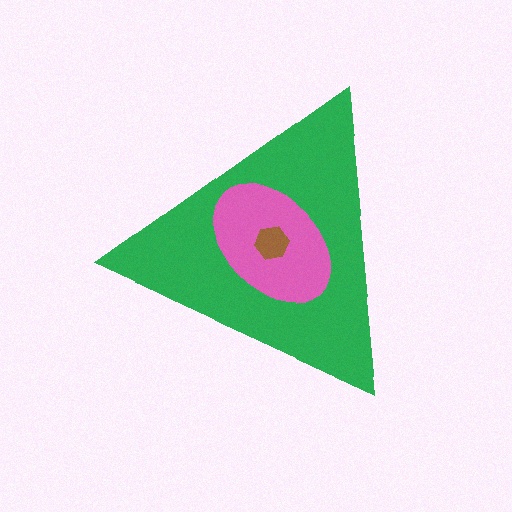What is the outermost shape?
The green triangle.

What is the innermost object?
The brown hexagon.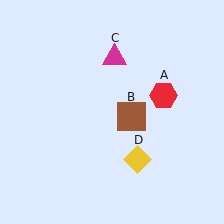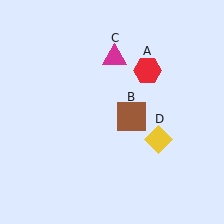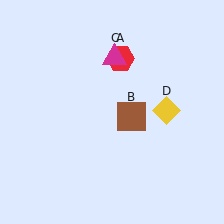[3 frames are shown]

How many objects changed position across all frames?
2 objects changed position: red hexagon (object A), yellow diamond (object D).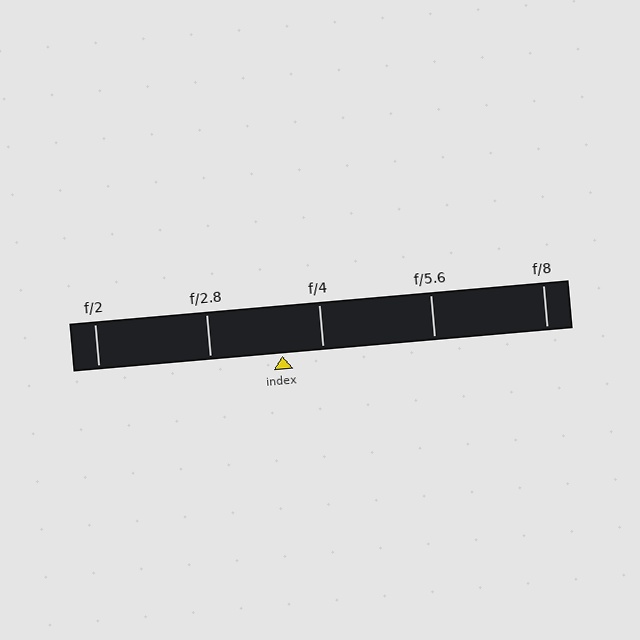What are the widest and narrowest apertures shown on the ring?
The widest aperture shown is f/2 and the narrowest is f/8.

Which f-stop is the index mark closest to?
The index mark is closest to f/4.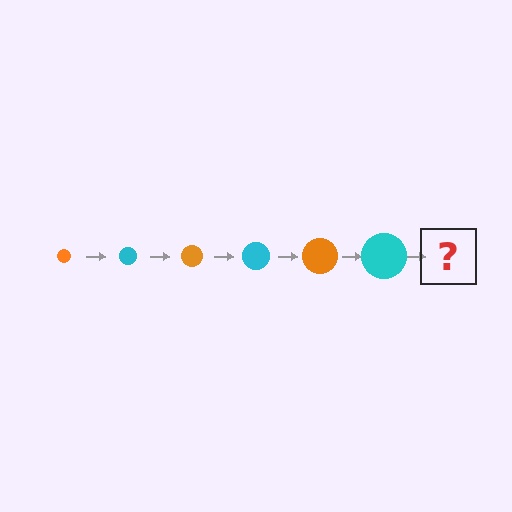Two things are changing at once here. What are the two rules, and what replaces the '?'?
The two rules are that the circle grows larger each step and the color cycles through orange and cyan. The '?' should be an orange circle, larger than the previous one.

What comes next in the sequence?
The next element should be an orange circle, larger than the previous one.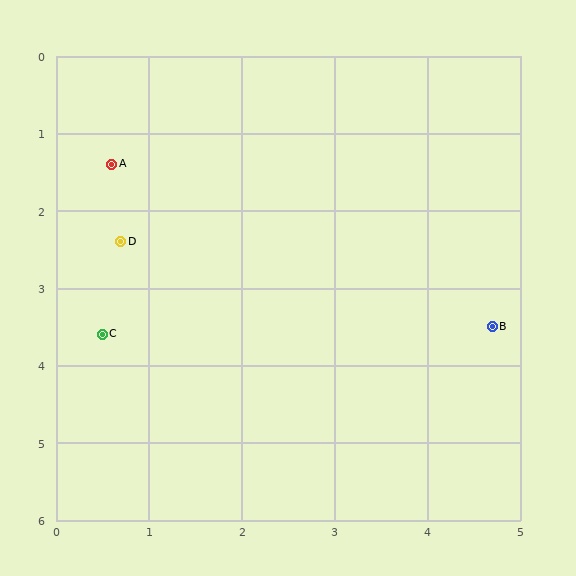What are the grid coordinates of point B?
Point B is at approximately (4.7, 3.5).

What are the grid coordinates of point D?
Point D is at approximately (0.7, 2.4).